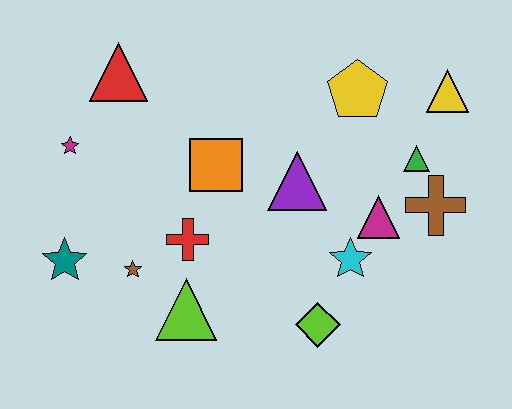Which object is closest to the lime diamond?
The cyan star is closest to the lime diamond.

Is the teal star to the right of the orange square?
No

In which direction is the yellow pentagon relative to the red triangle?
The yellow pentagon is to the right of the red triangle.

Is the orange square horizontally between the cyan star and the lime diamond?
No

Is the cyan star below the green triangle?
Yes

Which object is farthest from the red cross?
The yellow triangle is farthest from the red cross.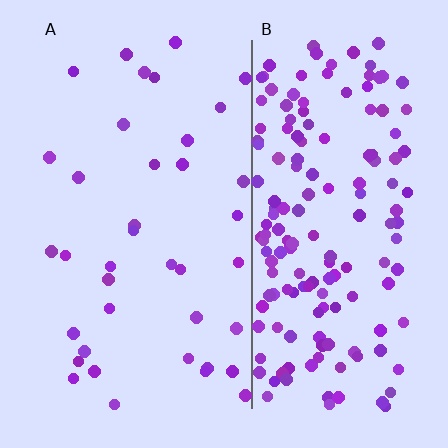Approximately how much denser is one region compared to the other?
Approximately 4.5× — region B over region A.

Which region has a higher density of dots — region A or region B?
B (the right).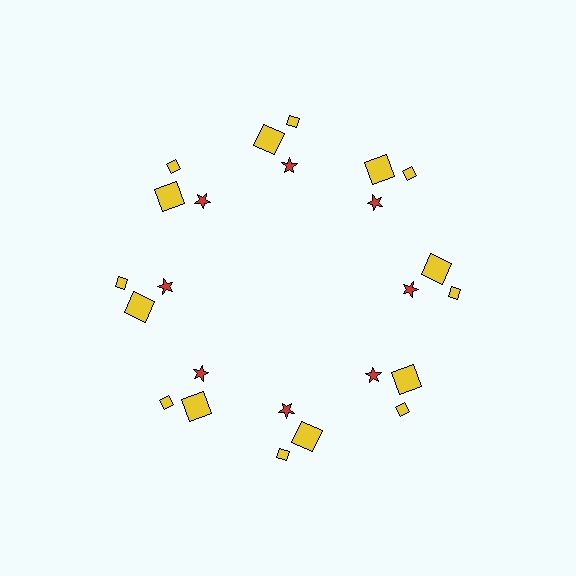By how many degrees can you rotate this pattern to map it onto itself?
The pattern maps onto itself every 45 degrees of rotation.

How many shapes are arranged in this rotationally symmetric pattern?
There are 24 shapes, arranged in 8 groups of 3.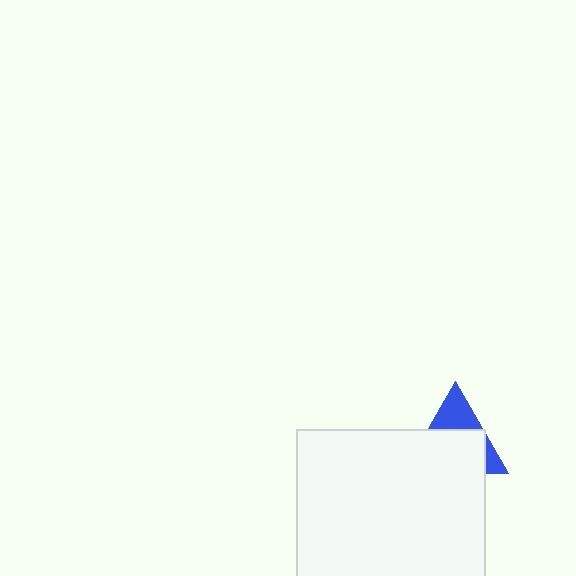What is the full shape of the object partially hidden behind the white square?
The partially hidden object is a blue triangle.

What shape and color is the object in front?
The object in front is a white square.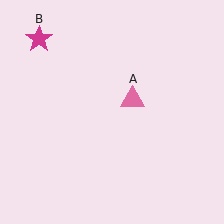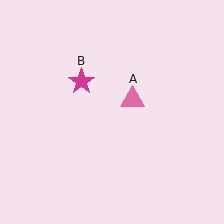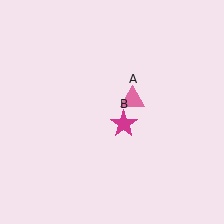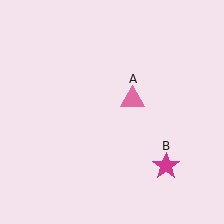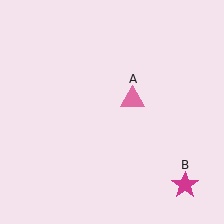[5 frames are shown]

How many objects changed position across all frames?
1 object changed position: magenta star (object B).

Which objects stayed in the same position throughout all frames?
Pink triangle (object A) remained stationary.